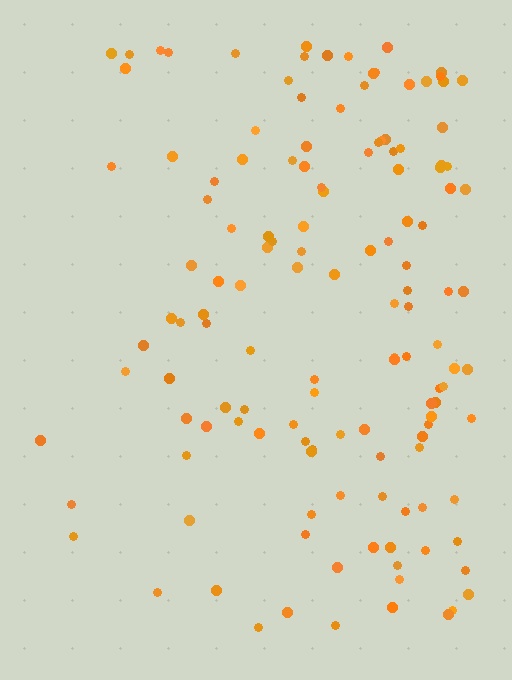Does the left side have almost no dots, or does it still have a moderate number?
Still a moderate number, just noticeably fewer than the right.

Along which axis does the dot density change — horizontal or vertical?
Horizontal.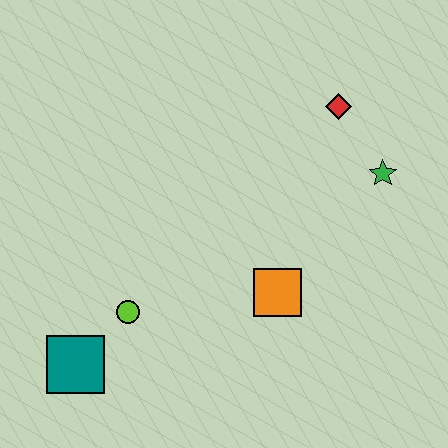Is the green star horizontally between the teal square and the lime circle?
No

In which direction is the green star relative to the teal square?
The green star is to the right of the teal square.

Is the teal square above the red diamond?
No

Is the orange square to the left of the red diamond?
Yes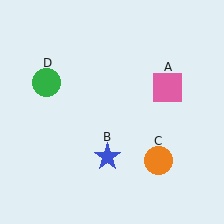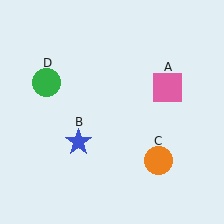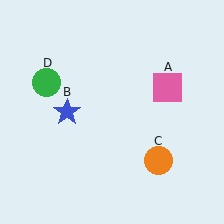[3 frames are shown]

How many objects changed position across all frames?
1 object changed position: blue star (object B).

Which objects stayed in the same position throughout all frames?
Pink square (object A) and orange circle (object C) and green circle (object D) remained stationary.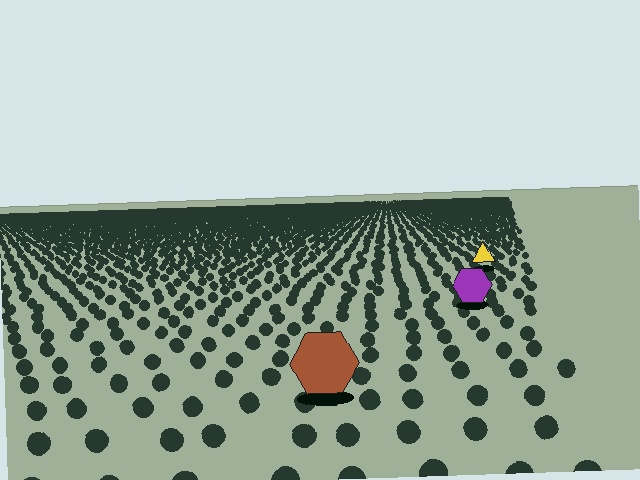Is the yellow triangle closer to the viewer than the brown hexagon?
No. The brown hexagon is closer — you can tell from the texture gradient: the ground texture is coarser near it.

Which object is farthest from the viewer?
The yellow triangle is farthest from the viewer. It appears smaller and the ground texture around it is denser.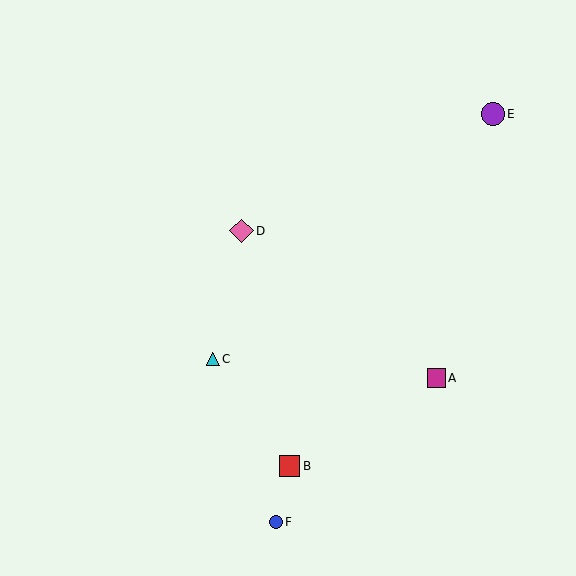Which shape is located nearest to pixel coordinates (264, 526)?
The blue circle (labeled F) at (276, 522) is nearest to that location.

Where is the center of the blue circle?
The center of the blue circle is at (276, 522).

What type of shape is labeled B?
Shape B is a red square.